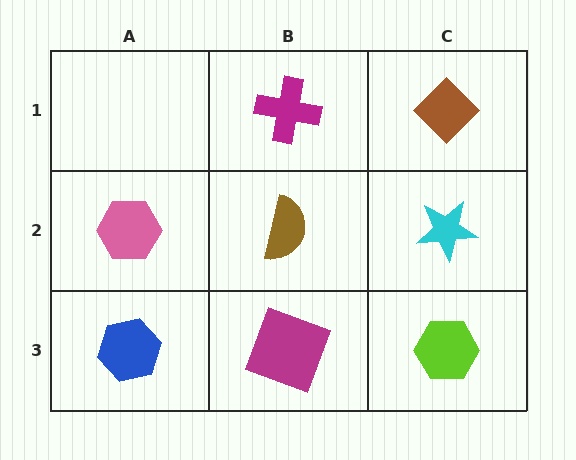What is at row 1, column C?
A brown diamond.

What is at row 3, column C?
A lime hexagon.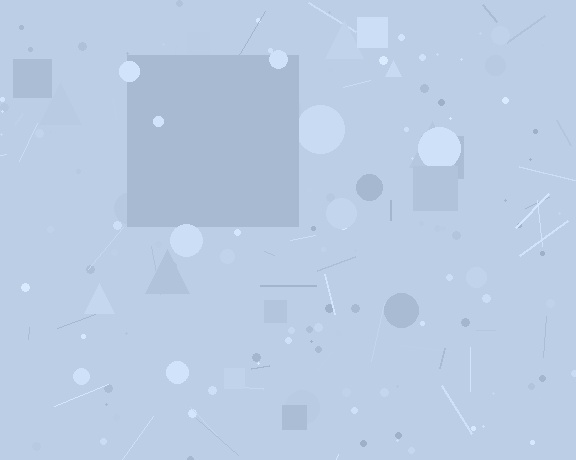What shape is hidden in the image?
A square is hidden in the image.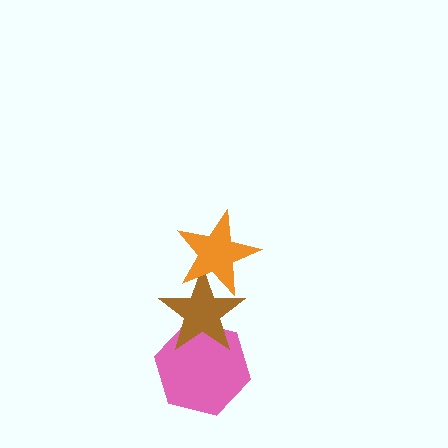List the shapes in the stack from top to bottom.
From top to bottom: the orange star, the brown star, the pink hexagon.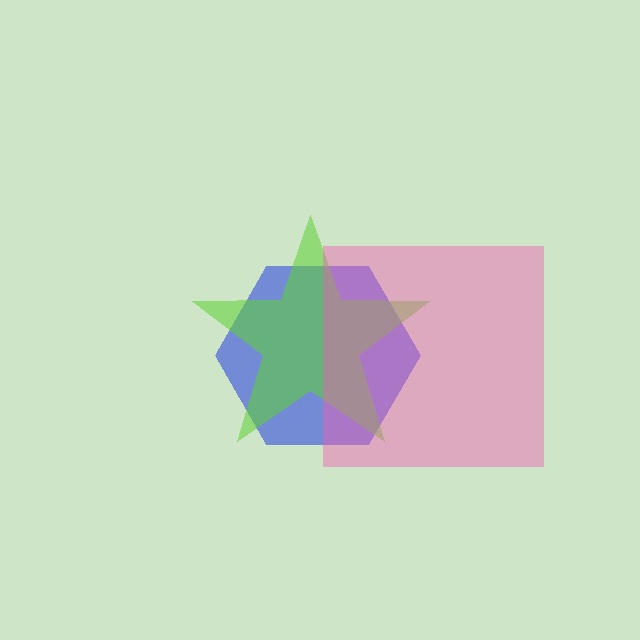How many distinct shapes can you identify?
There are 3 distinct shapes: a blue hexagon, a lime star, a pink square.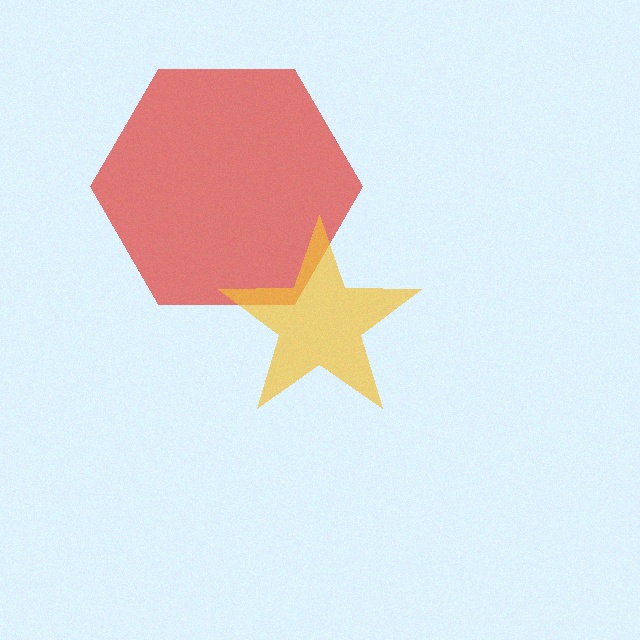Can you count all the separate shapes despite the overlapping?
Yes, there are 2 separate shapes.